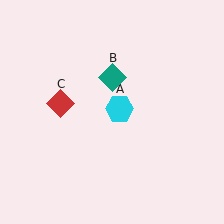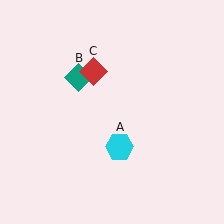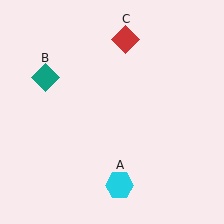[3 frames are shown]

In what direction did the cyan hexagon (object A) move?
The cyan hexagon (object A) moved down.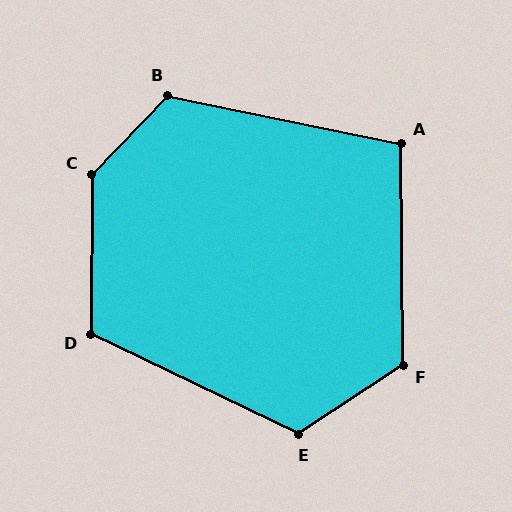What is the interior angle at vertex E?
Approximately 121 degrees (obtuse).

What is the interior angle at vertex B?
Approximately 122 degrees (obtuse).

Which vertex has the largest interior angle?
C, at approximately 137 degrees.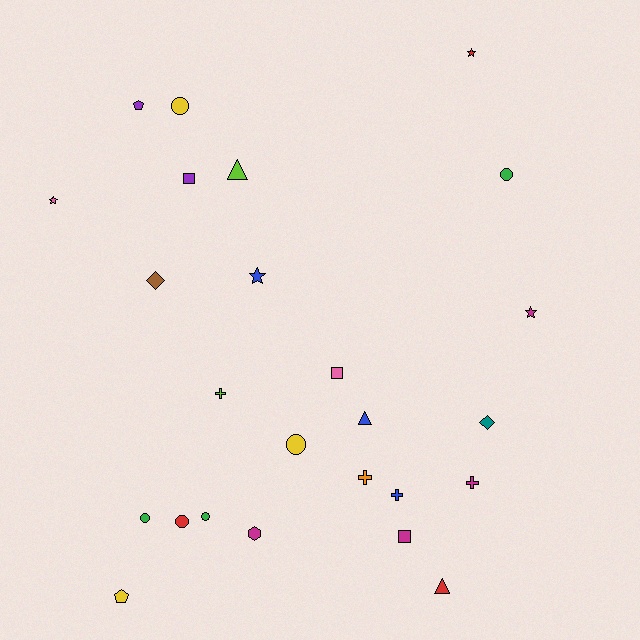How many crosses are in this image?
There are 4 crosses.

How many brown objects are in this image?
There is 1 brown object.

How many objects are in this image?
There are 25 objects.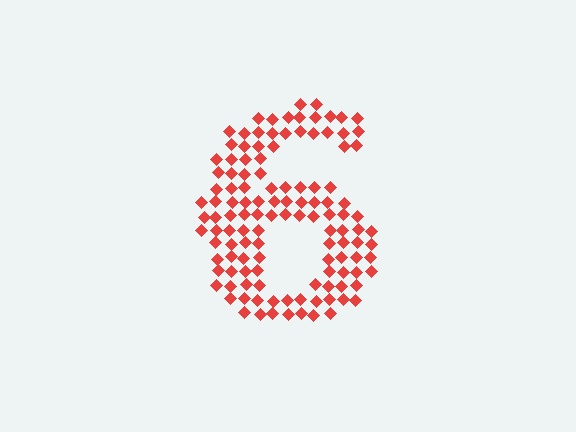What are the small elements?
The small elements are diamonds.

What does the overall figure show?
The overall figure shows the digit 6.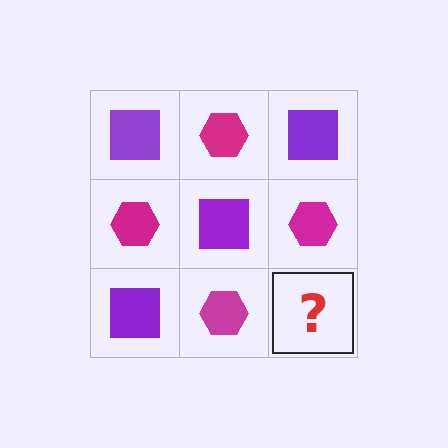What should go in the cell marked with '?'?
The missing cell should contain a purple square.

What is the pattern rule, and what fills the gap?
The rule is that it alternates purple square and magenta hexagon in a checkerboard pattern. The gap should be filled with a purple square.